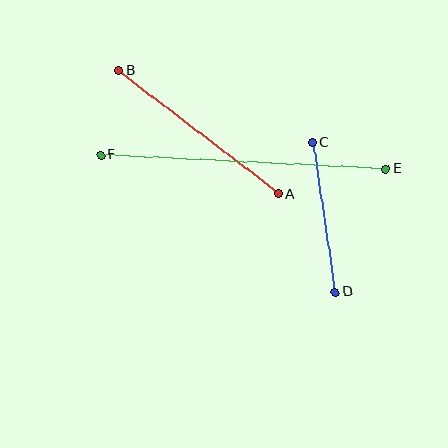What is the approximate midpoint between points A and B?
The midpoint is at approximately (198, 132) pixels.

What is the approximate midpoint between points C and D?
The midpoint is at approximately (324, 217) pixels.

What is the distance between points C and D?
The distance is approximately 152 pixels.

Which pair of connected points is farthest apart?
Points E and F are farthest apart.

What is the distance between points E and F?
The distance is approximately 285 pixels.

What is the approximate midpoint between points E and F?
The midpoint is at approximately (243, 162) pixels.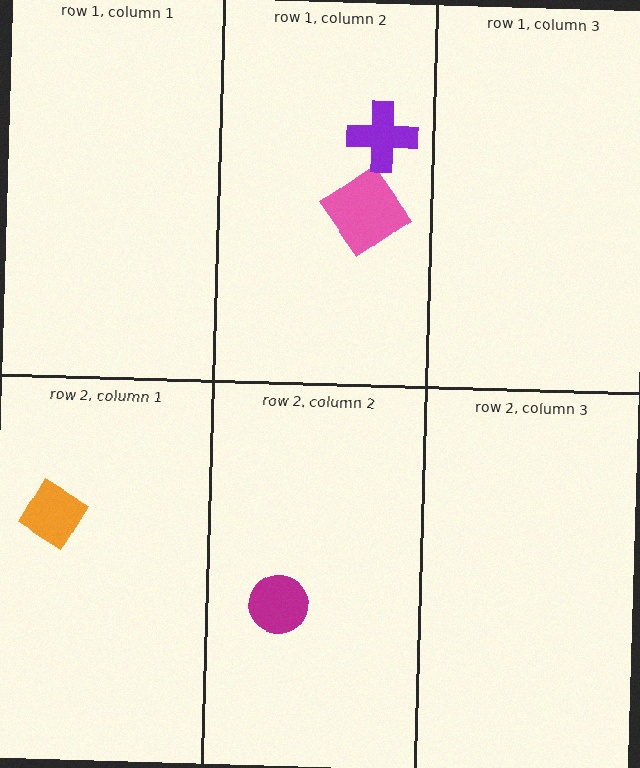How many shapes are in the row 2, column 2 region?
1.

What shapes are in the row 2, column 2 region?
The magenta circle.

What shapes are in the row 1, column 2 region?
The pink diamond, the purple cross.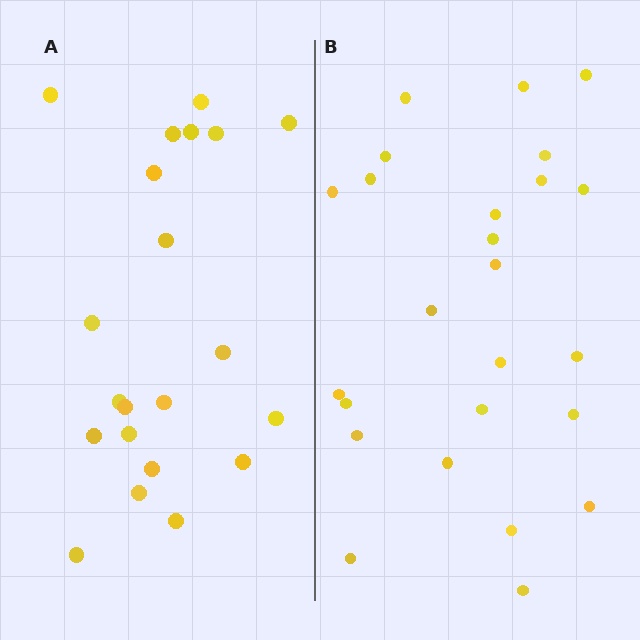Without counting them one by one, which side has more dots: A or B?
Region B (the right region) has more dots.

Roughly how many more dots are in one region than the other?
Region B has about 4 more dots than region A.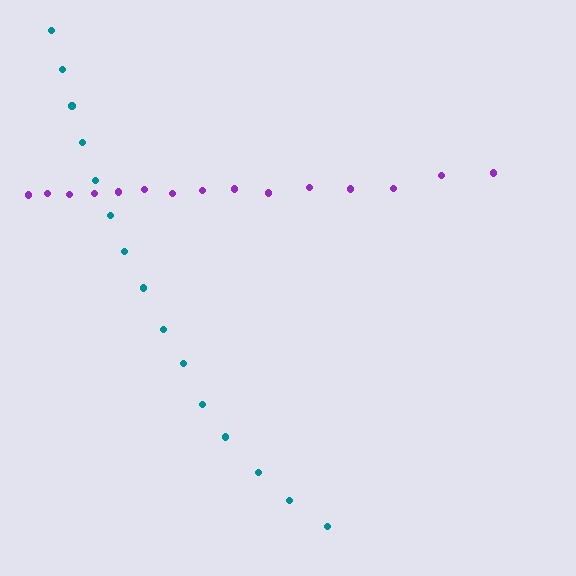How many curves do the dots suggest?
There are 2 distinct paths.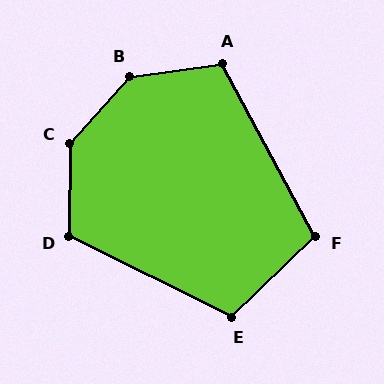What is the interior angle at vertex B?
Approximately 139 degrees (obtuse).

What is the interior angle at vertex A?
Approximately 111 degrees (obtuse).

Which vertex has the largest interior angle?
C, at approximately 139 degrees.